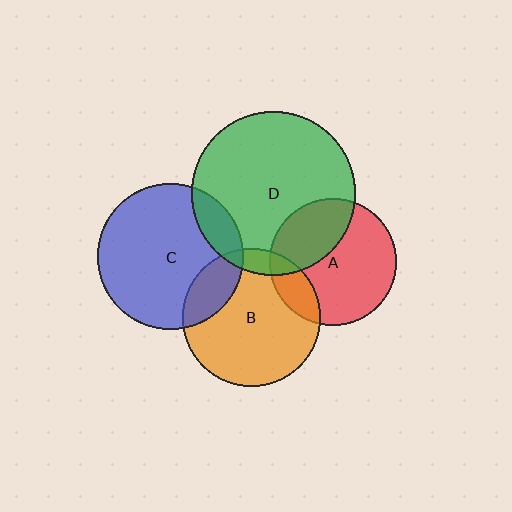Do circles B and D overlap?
Yes.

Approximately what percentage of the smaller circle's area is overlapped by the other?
Approximately 10%.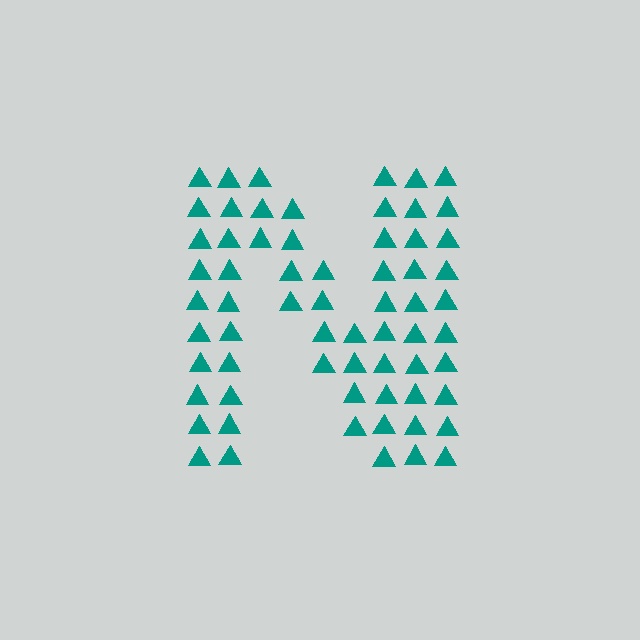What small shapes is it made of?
It is made of small triangles.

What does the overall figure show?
The overall figure shows the letter N.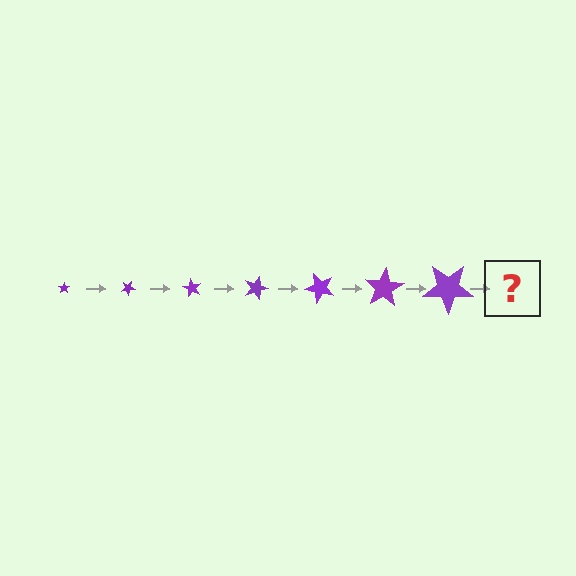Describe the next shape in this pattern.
It should be a star, larger than the previous one and rotated 210 degrees from the start.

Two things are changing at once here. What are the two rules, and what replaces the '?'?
The two rules are that the star grows larger each step and it rotates 30 degrees each step. The '?' should be a star, larger than the previous one and rotated 210 degrees from the start.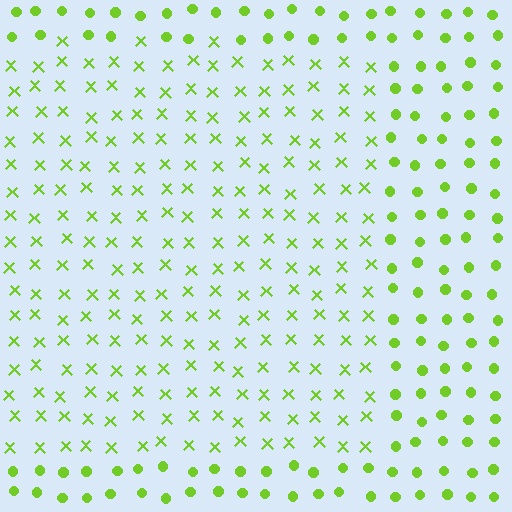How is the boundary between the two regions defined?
The boundary is defined by a change in element shape: X marks inside vs. circles outside. All elements share the same color and spacing.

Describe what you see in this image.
The image is filled with small lime elements arranged in a uniform grid. A rectangle-shaped region contains X marks, while the surrounding area contains circles. The boundary is defined purely by the change in element shape.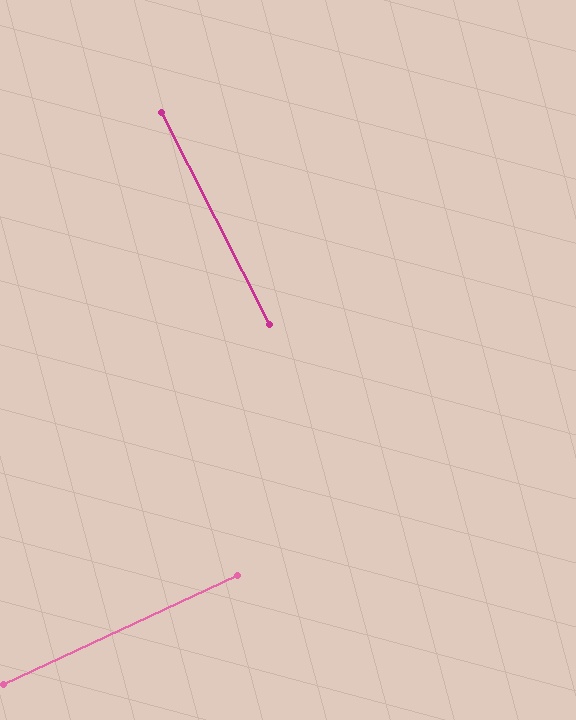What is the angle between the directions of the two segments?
Approximately 88 degrees.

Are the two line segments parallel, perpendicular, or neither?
Perpendicular — they meet at approximately 88°.